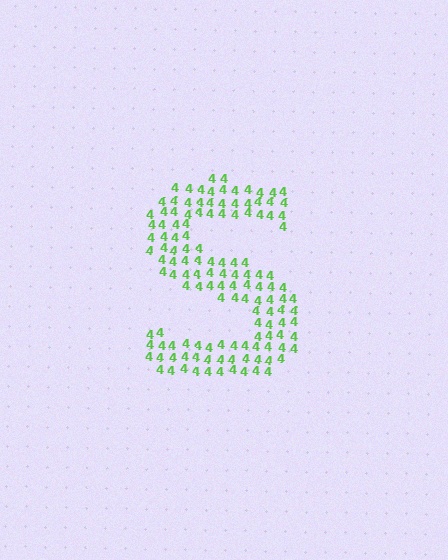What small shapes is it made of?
It is made of small digit 4's.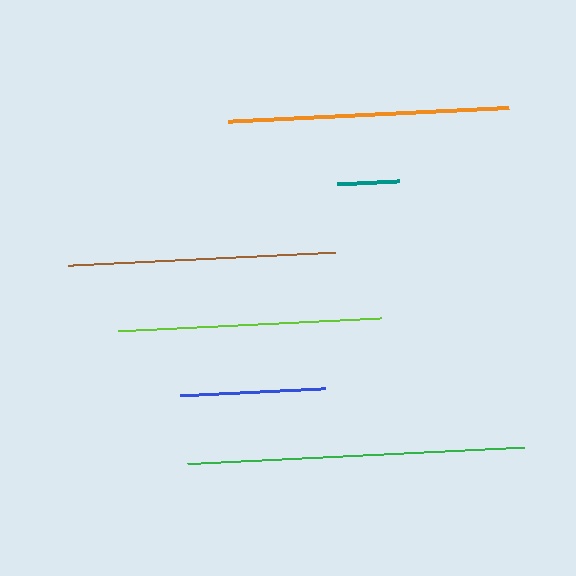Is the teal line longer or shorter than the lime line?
The lime line is longer than the teal line.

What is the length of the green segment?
The green segment is approximately 337 pixels long.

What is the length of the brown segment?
The brown segment is approximately 268 pixels long.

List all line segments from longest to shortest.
From longest to shortest: green, orange, brown, lime, blue, teal.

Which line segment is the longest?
The green line is the longest at approximately 337 pixels.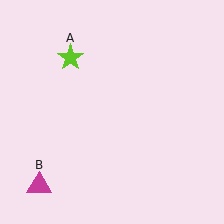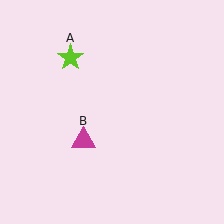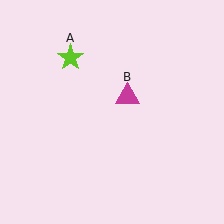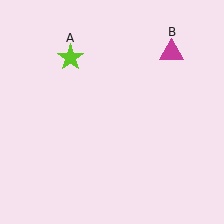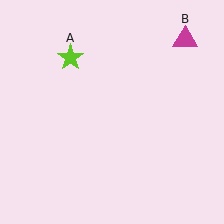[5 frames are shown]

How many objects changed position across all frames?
1 object changed position: magenta triangle (object B).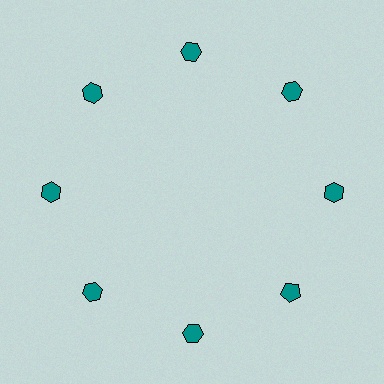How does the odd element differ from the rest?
It has a different shape: pentagon instead of hexagon.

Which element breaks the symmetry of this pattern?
The teal pentagon at roughly the 4 o'clock position breaks the symmetry. All other shapes are teal hexagons.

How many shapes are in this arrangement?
There are 8 shapes arranged in a ring pattern.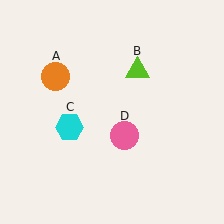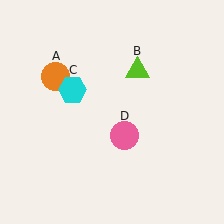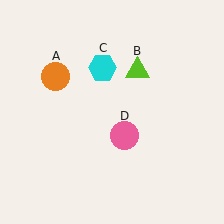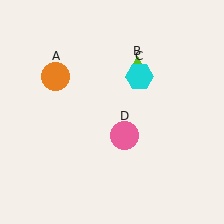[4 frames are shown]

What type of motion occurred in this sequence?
The cyan hexagon (object C) rotated clockwise around the center of the scene.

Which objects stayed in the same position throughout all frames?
Orange circle (object A) and lime triangle (object B) and pink circle (object D) remained stationary.